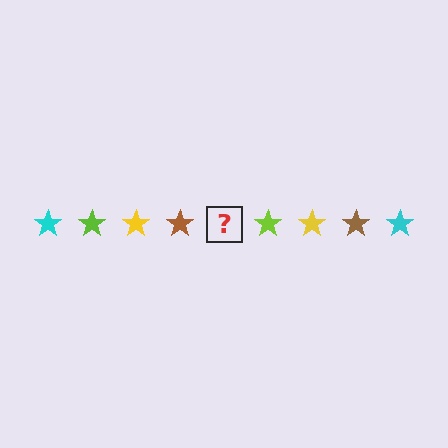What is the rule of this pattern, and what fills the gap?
The rule is that the pattern cycles through cyan, lime, yellow, brown stars. The gap should be filled with a cyan star.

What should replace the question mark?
The question mark should be replaced with a cyan star.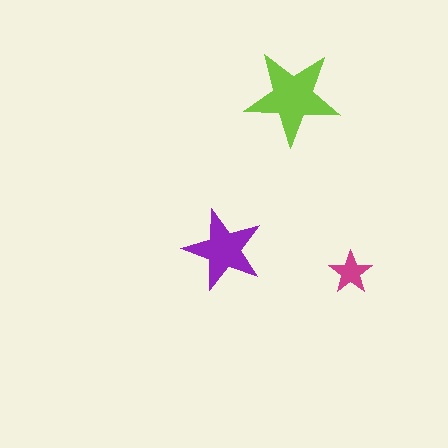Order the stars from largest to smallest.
the lime one, the purple one, the magenta one.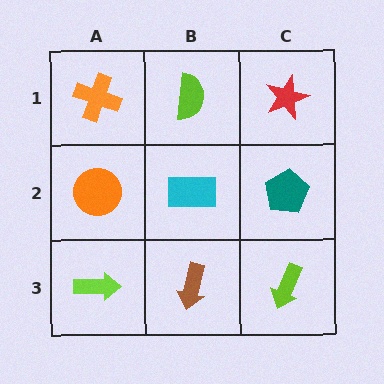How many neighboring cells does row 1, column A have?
2.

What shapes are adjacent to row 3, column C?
A teal pentagon (row 2, column C), a brown arrow (row 3, column B).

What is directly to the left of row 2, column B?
An orange circle.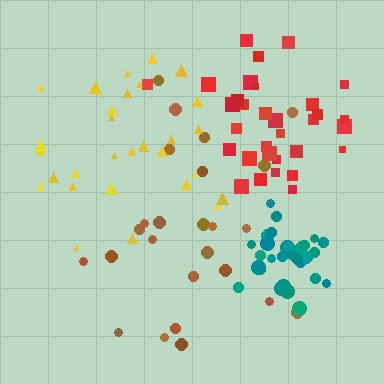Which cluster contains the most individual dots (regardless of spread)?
Red (33).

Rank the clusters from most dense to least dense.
teal, red, brown, yellow.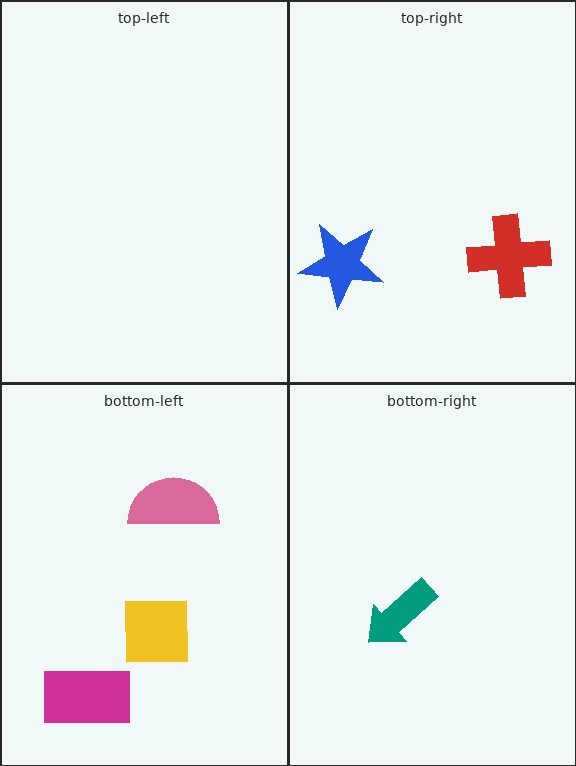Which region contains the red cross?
The top-right region.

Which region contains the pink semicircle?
The bottom-left region.